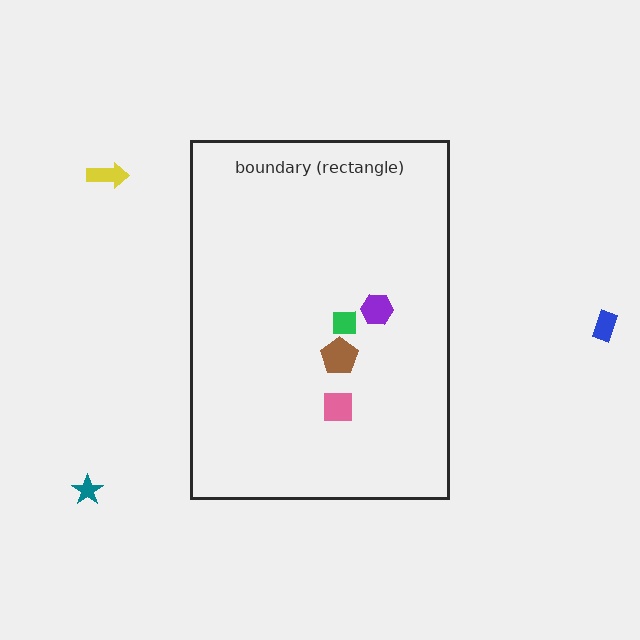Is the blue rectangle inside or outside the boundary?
Outside.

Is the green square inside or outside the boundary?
Inside.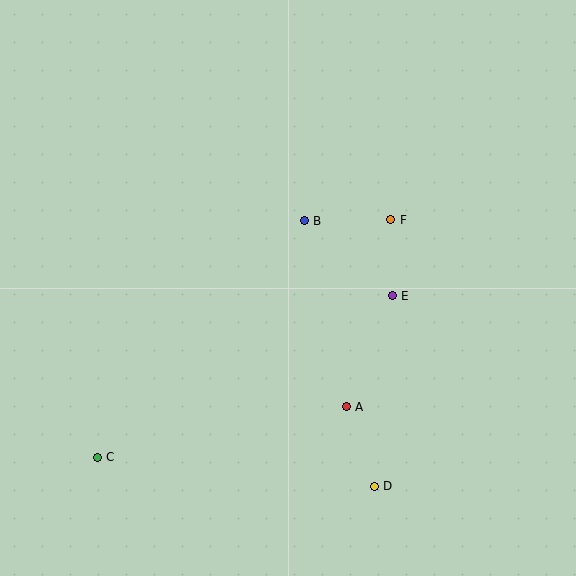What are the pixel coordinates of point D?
Point D is at (374, 486).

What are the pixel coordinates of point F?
Point F is at (391, 220).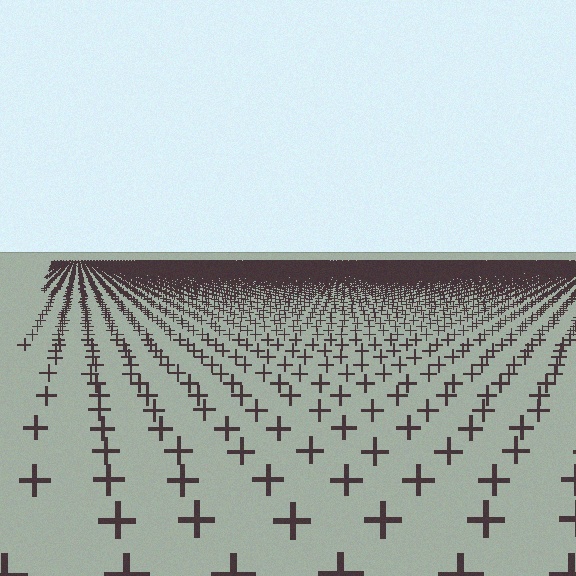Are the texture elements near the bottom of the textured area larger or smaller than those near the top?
Larger. Near the bottom, elements are closer to the viewer and appear at a bigger on-screen size.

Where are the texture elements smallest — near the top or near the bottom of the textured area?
Near the top.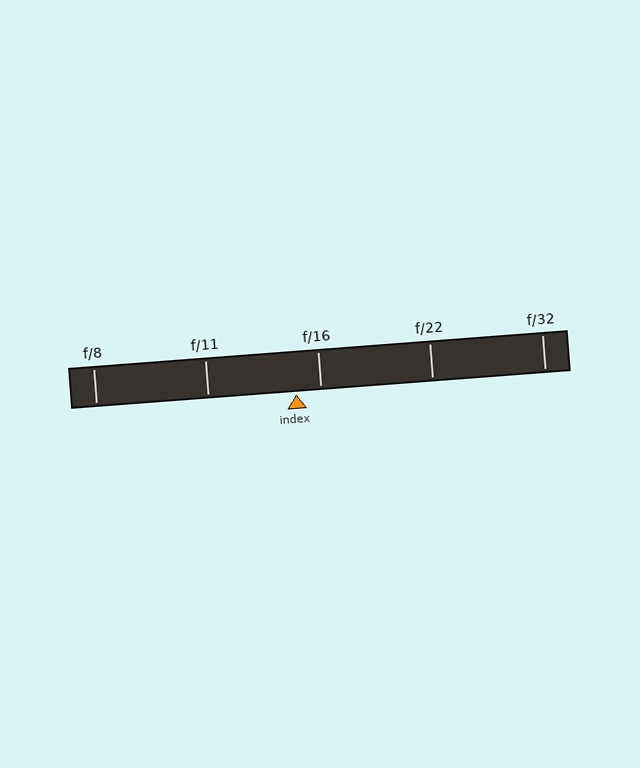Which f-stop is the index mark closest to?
The index mark is closest to f/16.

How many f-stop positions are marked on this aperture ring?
There are 5 f-stop positions marked.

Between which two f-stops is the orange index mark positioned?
The index mark is between f/11 and f/16.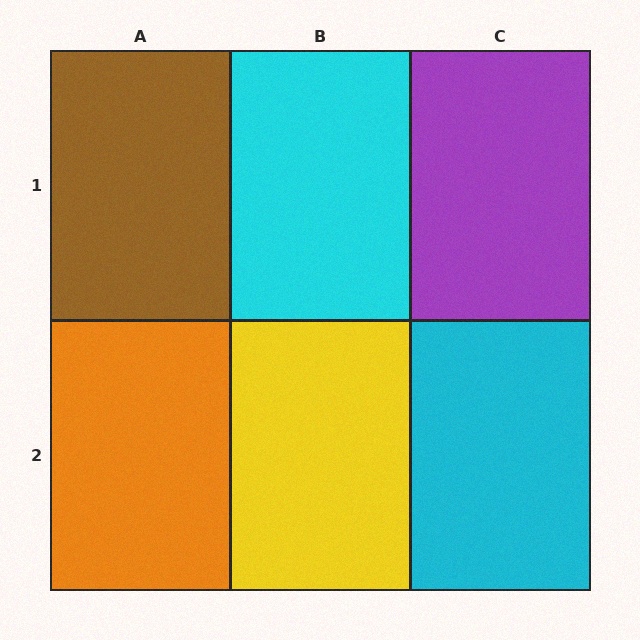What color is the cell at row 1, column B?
Cyan.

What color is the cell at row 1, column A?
Brown.